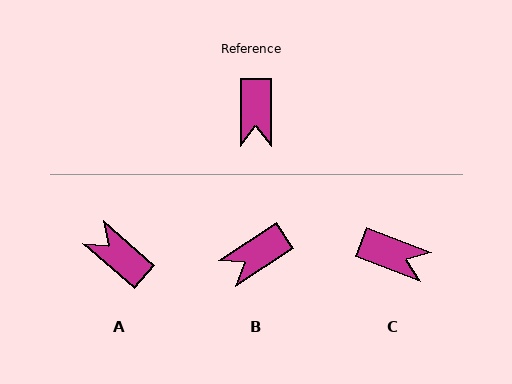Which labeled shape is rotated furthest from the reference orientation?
A, about 131 degrees away.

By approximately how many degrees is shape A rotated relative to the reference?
Approximately 131 degrees clockwise.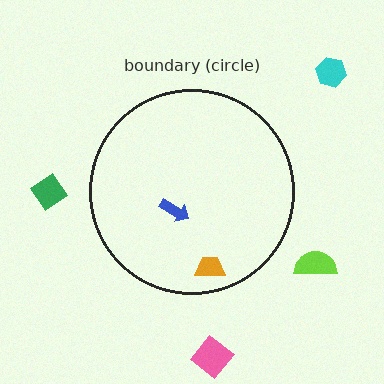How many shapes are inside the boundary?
2 inside, 4 outside.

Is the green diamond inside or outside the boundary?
Outside.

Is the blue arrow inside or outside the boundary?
Inside.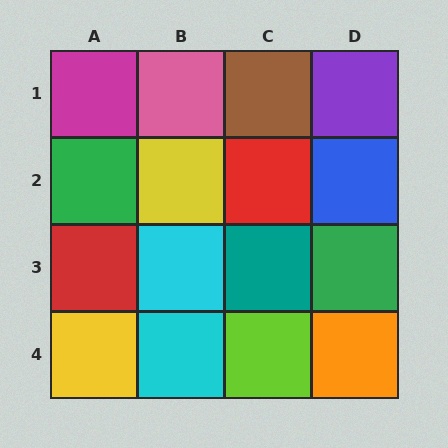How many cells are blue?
1 cell is blue.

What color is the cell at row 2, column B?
Yellow.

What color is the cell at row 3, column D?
Green.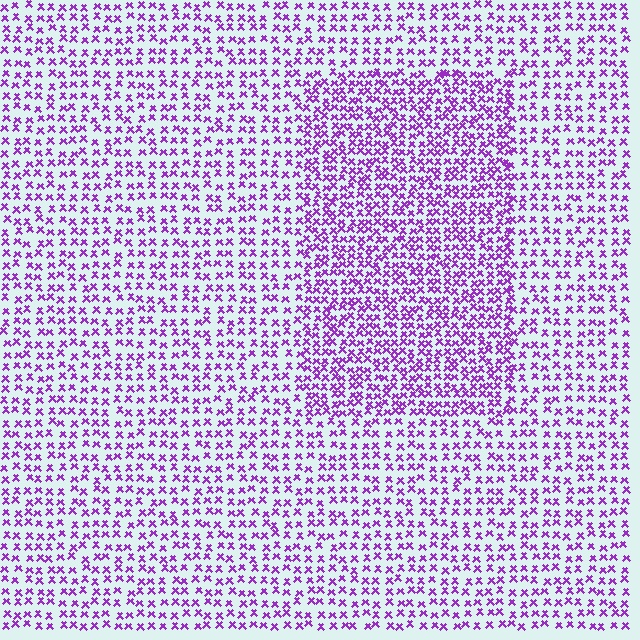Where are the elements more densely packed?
The elements are more densely packed inside the rectangle boundary.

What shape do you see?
I see a rectangle.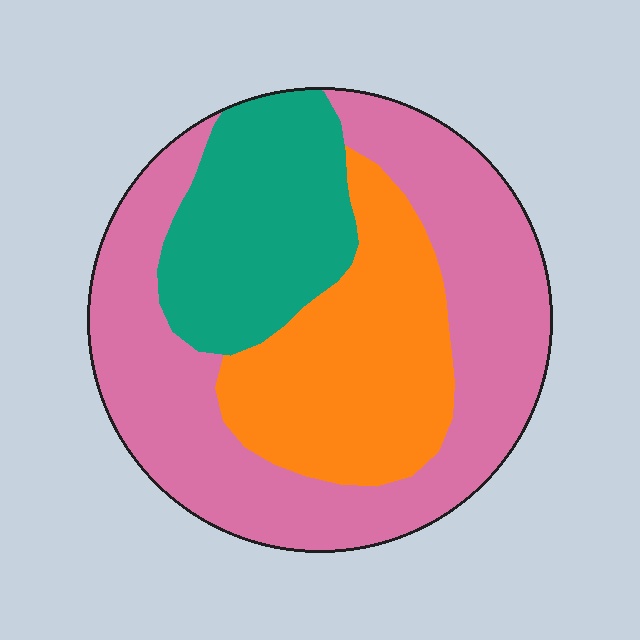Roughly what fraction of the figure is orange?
Orange takes up about one quarter (1/4) of the figure.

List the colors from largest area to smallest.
From largest to smallest: pink, orange, teal.